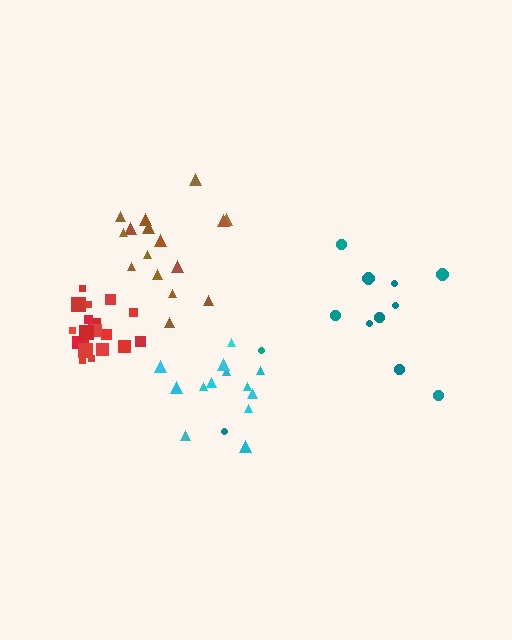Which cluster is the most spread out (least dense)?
Teal.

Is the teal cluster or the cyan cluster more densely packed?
Cyan.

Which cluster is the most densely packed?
Red.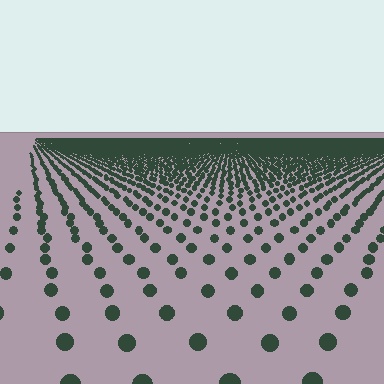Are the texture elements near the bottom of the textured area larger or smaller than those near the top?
Larger. Near the bottom, elements are closer to the viewer and appear at a bigger on-screen size.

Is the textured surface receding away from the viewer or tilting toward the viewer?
The surface is receding away from the viewer. Texture elements get smaller and denser toward the top.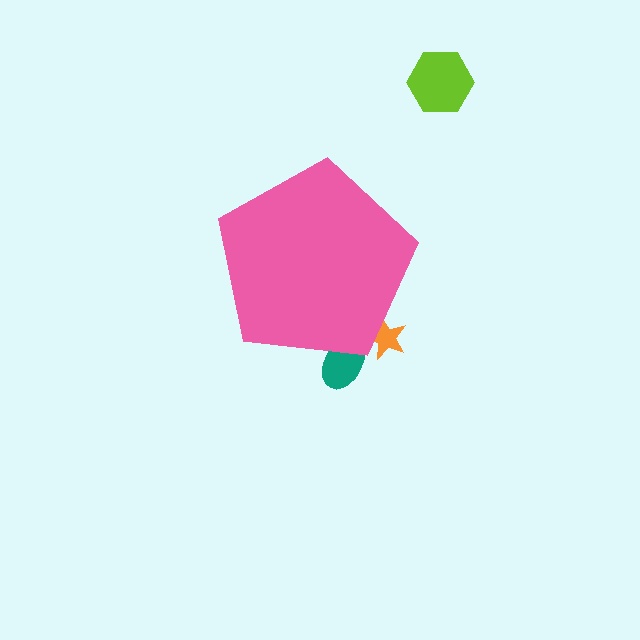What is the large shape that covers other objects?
A pink pentagon.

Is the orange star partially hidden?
Yes, the orange star is partially hidden behind the pink pentagon.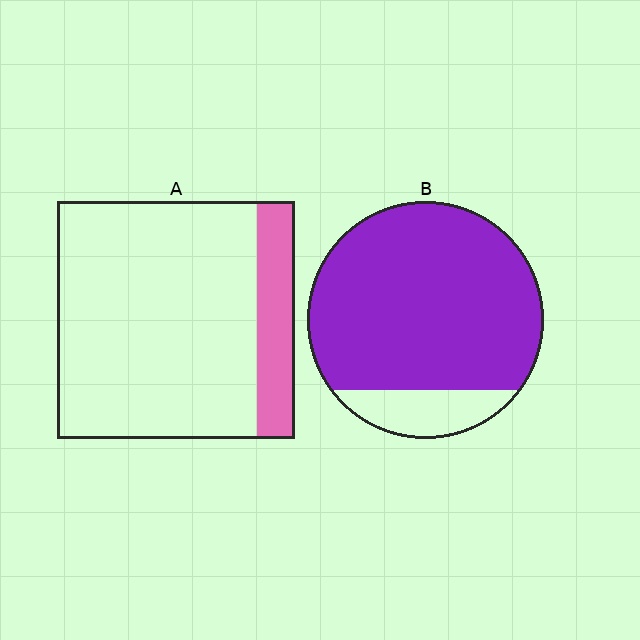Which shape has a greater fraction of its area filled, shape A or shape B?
Shape B.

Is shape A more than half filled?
No.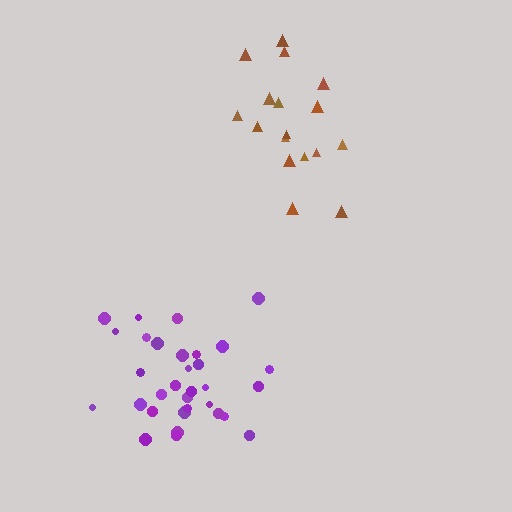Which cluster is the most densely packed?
Purple.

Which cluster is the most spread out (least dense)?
Brown.